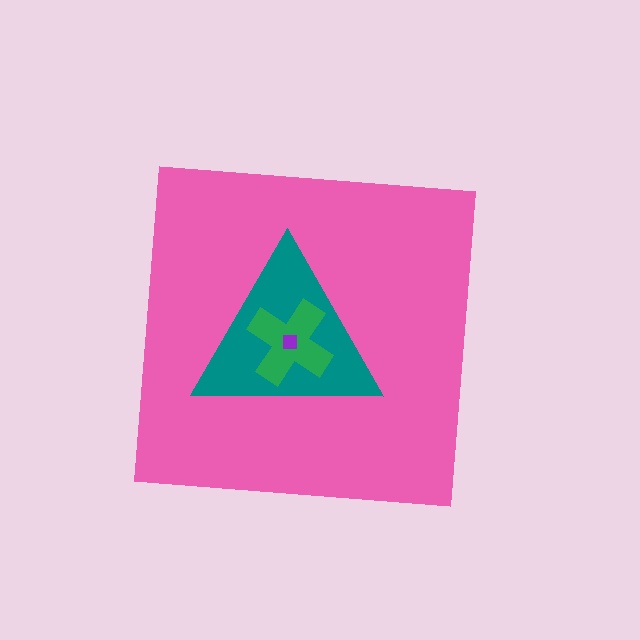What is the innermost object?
The purple square.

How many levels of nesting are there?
4.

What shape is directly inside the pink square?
The teal triangle.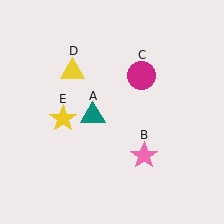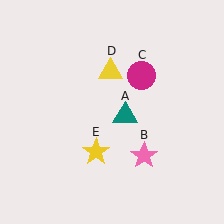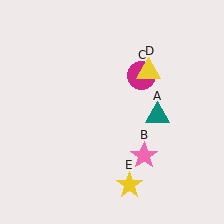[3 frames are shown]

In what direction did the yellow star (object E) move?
The yellow star (object E) moved down and to the right.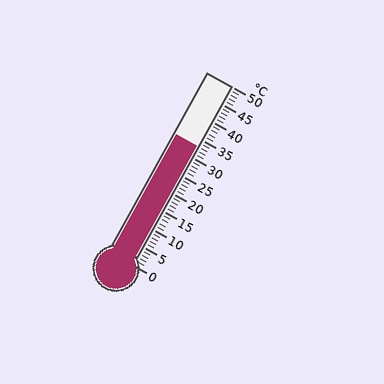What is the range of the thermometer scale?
The thermometer scale ranges from 0°C to 50°C.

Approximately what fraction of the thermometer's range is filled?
The thermometer is filled to approximately 65% of its range.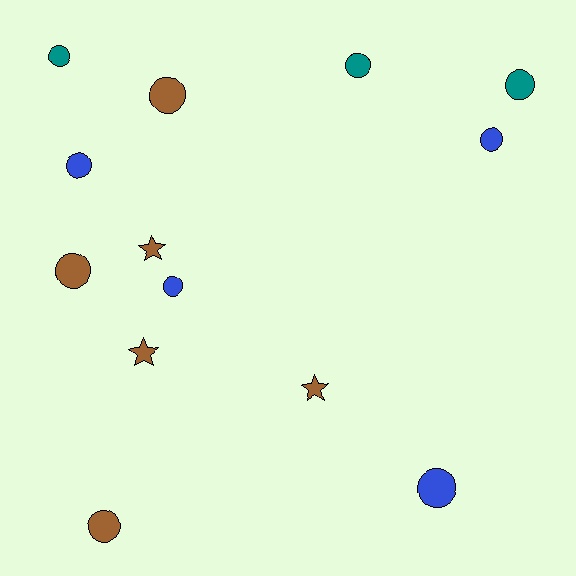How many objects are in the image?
There are 13 objects.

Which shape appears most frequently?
Circle, with 10 objects.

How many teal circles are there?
There are 3 teal circles.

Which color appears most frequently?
Brown, with 6 objects.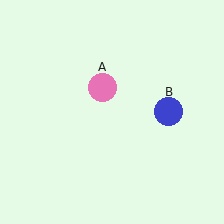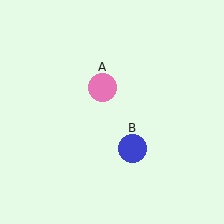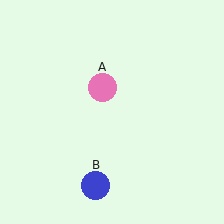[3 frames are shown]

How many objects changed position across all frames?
1 object changed position: blue circle (object B).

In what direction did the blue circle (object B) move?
The blue circle (object B) moved down and to the left.